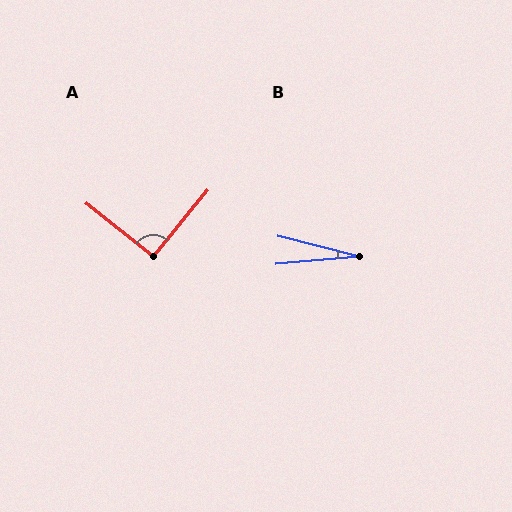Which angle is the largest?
A, at approximately 91 degrees.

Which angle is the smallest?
B, at approximately 19 degrees.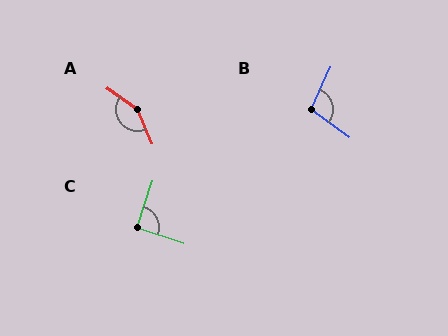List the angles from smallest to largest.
C (89°), B (102°), A (149°).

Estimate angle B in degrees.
Approximately 102 degrees.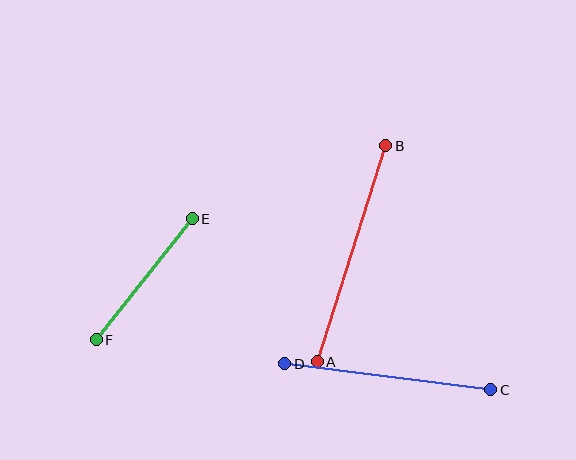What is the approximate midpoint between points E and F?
The midpoint is at approximately (144, 279) pixels.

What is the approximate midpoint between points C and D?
The midpoint is at approximately (388, 377) pixels.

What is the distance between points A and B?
The distance is approximately 227 pixels.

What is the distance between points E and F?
The distance is approximately 154 pixels.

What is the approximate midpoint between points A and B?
The midpoint is at approximately (351, 254) pixels.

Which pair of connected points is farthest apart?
Points A and B are farthest apart.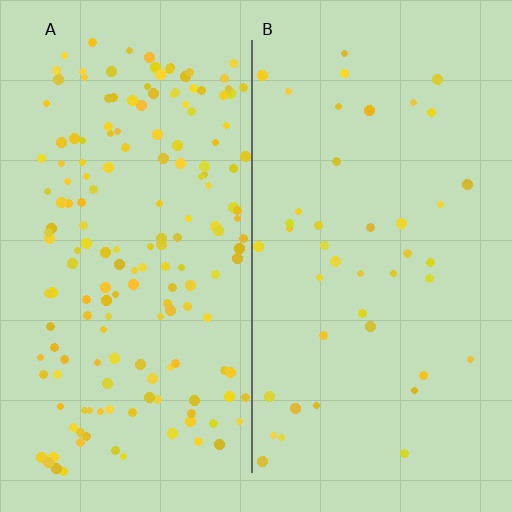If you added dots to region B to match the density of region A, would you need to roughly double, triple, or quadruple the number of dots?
Approximately quadruple.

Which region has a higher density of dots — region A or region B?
A (the left).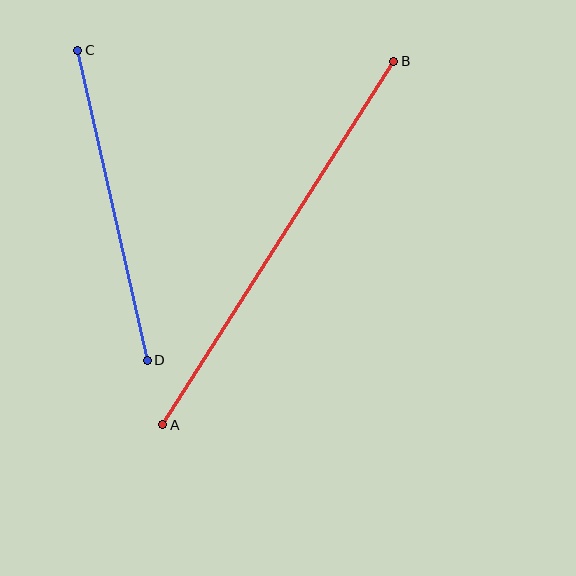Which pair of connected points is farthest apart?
Points A and B are farthest apart.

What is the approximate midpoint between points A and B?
The midpoint is at approximately (278, 243) pixels.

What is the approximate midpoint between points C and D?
The midpoint is at approximately (113, 205) pixels.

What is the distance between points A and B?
The distance is approximately 431 pixels.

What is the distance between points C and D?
The distance is approximately 318 pixels.